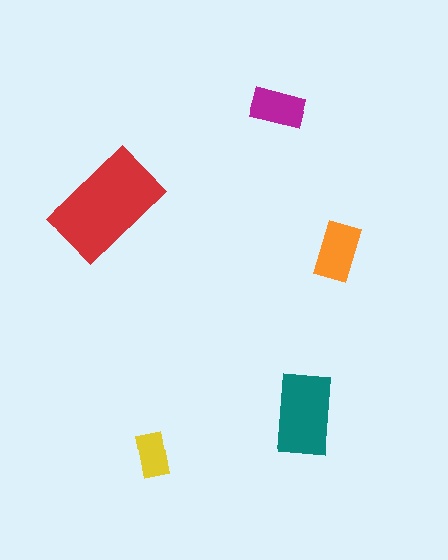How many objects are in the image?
There are 5 objects in the image.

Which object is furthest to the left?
The red rectangle is leftmost.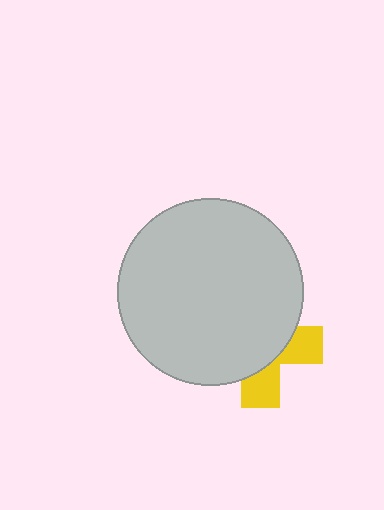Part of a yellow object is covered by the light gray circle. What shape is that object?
It is a cross.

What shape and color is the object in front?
The object in front is a light gray circle.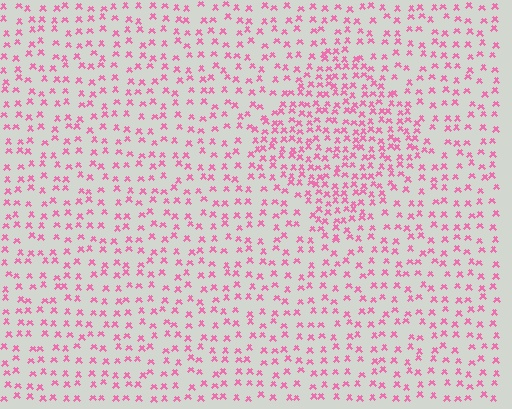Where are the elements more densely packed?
The elements are more densely packed inside the diamond boundary.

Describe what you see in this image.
The image contains small pink elements arranged at two different densities. A diamond-shaped region is visible where the elements are more densely packed than the surrounding area.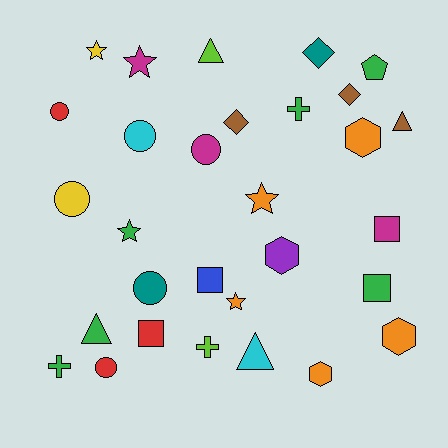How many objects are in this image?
There are 30 objects.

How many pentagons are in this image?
There is 1 pentagon.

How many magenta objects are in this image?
There are 3 magenta objects.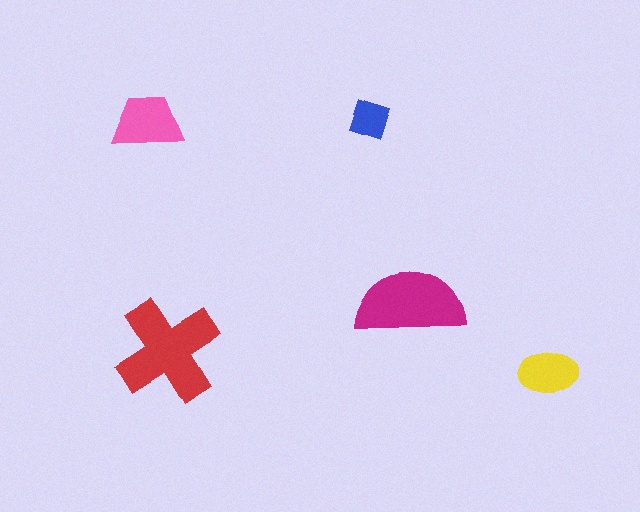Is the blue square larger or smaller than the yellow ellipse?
Smaller.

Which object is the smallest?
The blue square.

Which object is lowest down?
The yellow ellipse is bottommost.